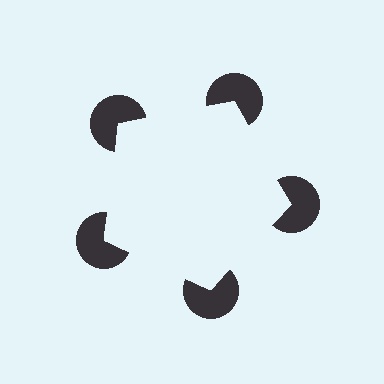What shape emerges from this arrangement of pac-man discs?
An illusory pentagon — its edges are inferred from the aligned wedge cuts in the pac-man discs, not physically drawn.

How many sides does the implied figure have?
5 sides.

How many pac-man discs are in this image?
There are 5 — one at each vertex of the illusory pentagon.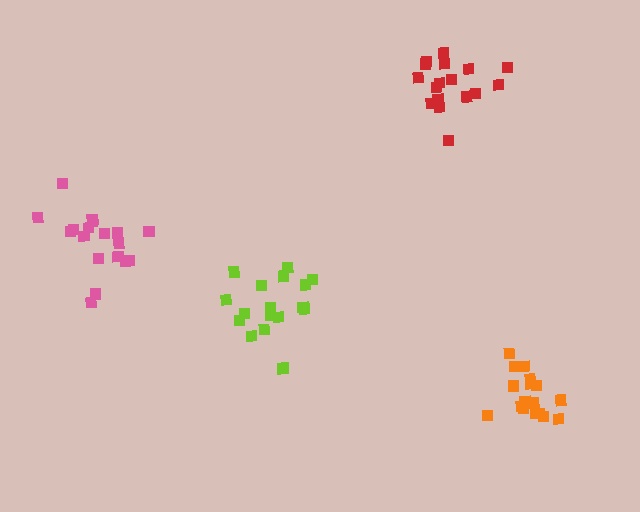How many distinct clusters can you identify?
There are 4 distinct clusters.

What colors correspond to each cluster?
The clusters are colored: lime, pink, red, orange.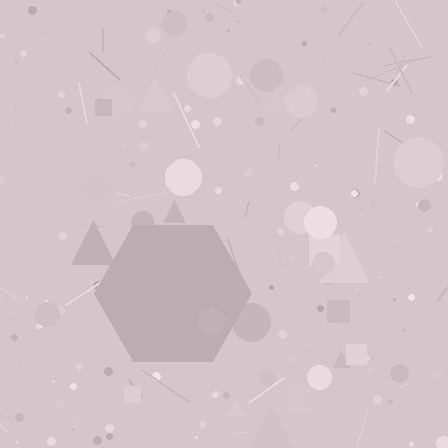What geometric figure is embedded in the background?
A hexagon is embedded in the background.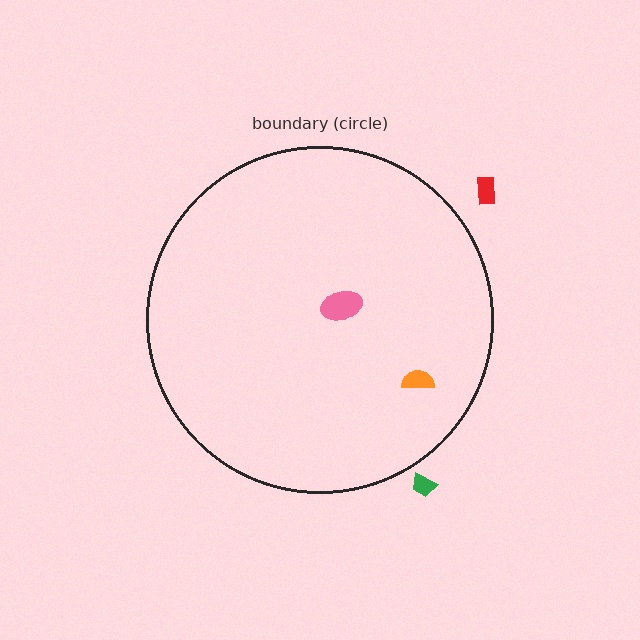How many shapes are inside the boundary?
2 inside, 2 outside.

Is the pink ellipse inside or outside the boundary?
Inside.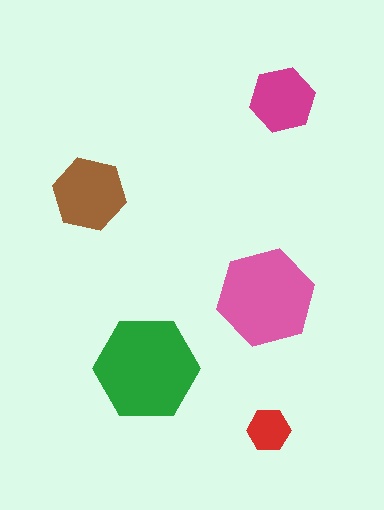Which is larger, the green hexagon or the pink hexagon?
The green one.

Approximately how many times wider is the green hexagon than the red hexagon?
About 2.5 times wider.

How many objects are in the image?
There are 5 objects in the image.